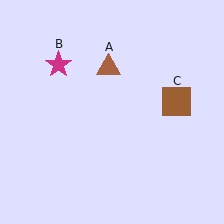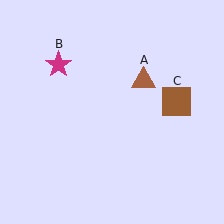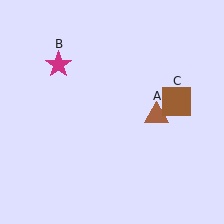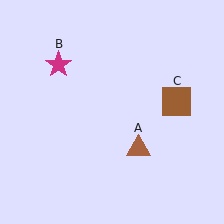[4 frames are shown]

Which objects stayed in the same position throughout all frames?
Magenta star (object B) and brown square (object C) remained stationary.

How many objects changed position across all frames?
1 object changed position: brown triangle (object A).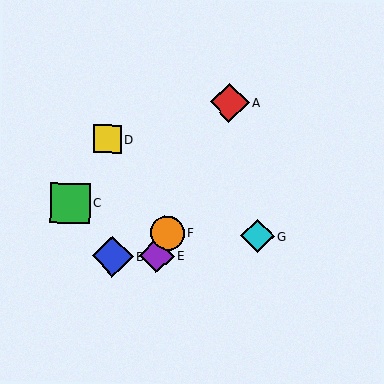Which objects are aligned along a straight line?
Objects A, E, F are aligned along a straight line.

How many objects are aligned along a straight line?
3 objects (A, E, F) are aligned along a straight line.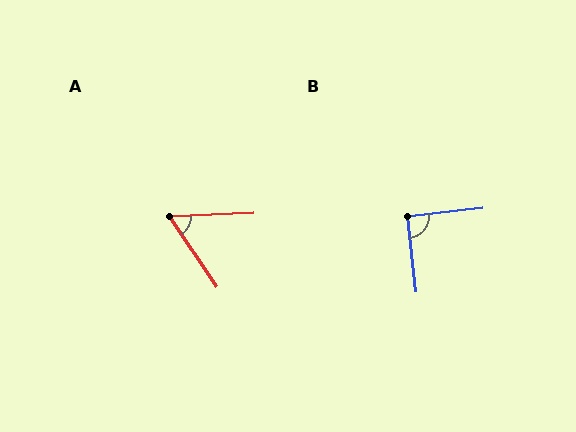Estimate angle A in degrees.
Approximately 58 degrees.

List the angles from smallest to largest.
A (58°), B (90°).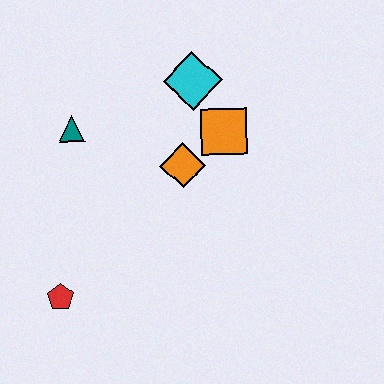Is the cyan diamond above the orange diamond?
Yes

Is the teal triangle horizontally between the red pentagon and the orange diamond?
Yes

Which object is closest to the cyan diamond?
The orange square is closest to the cyan diamond.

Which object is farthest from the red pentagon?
The cyan diamond is farthest from the red pentagon.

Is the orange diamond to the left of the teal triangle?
No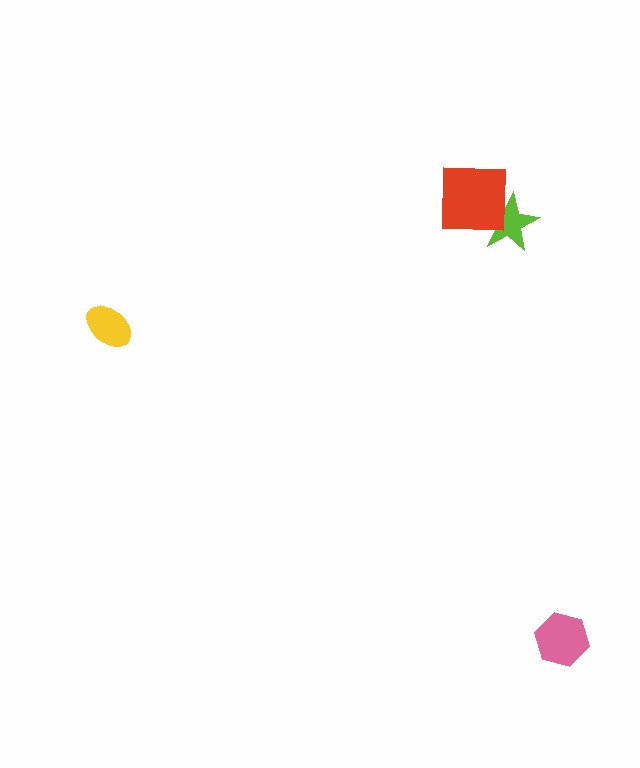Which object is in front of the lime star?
The red square is in front of the lime star.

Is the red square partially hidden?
No, no other shape covers it.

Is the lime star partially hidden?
Yes, it is partially covered by another shape.